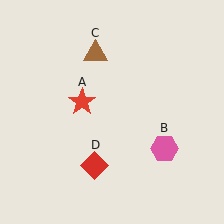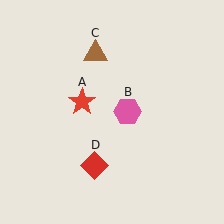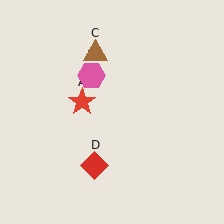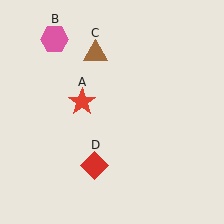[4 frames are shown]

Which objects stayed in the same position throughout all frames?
Red star (object A) and brown triangle (object C) and red diamond (object D) remained stationary.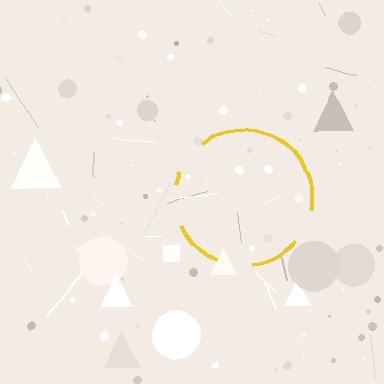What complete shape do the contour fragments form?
The contour fragments form a circle.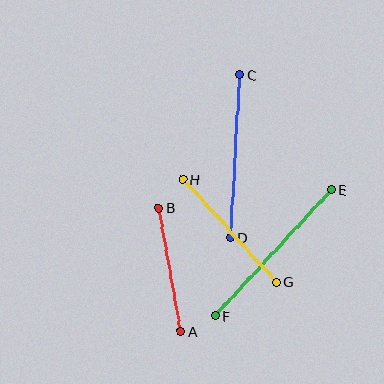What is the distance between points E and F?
The distance is approximately 171 pixels.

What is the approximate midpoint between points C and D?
The midpoint is at approximately (235, 156) pixels.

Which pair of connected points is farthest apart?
Points E and F are farthest apart.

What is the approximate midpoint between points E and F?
The midpoint is at approximately (273, 253) pixels.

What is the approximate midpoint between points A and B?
The midpoint is at approximately (170, 270) pixels.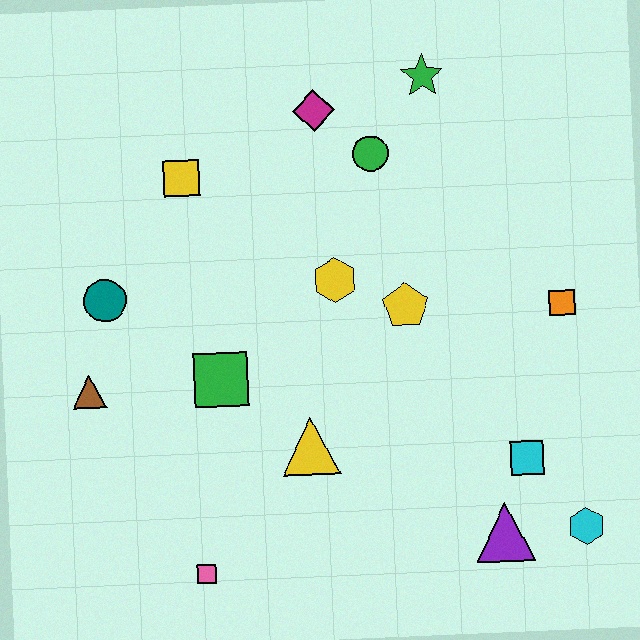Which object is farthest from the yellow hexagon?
The cyan hexagon is farthest from the yellow hexagon.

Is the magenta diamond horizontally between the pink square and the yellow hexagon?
Yes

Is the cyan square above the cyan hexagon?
Yes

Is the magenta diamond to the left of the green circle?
Yes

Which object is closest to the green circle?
The magenta diamond is closest to the green circle.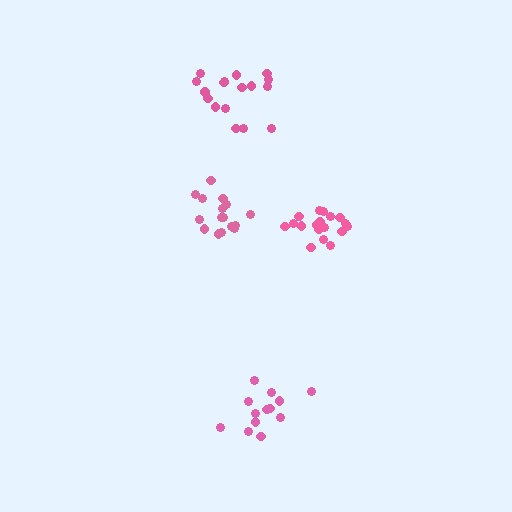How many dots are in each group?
Group 1: 18 dots, Group 2: 17 dots, Group 3: 16 dots, Group 4: 13 dots (64 total).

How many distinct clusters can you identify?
There are 4 distinct clusters.